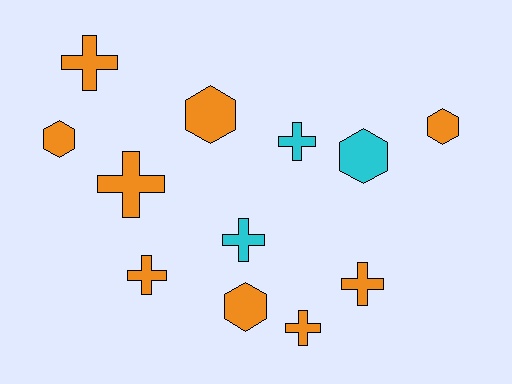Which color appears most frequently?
Orange, with 9 objects.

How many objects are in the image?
There are 12 objects.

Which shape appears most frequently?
Cross, with 7 objects.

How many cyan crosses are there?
There are 2 cyan crosses.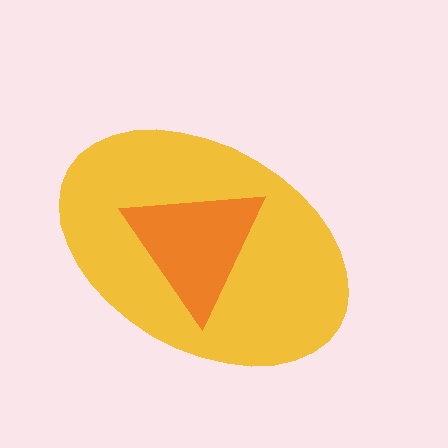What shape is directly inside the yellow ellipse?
The orange triangle.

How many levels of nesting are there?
2.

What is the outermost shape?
The yellow ellipse.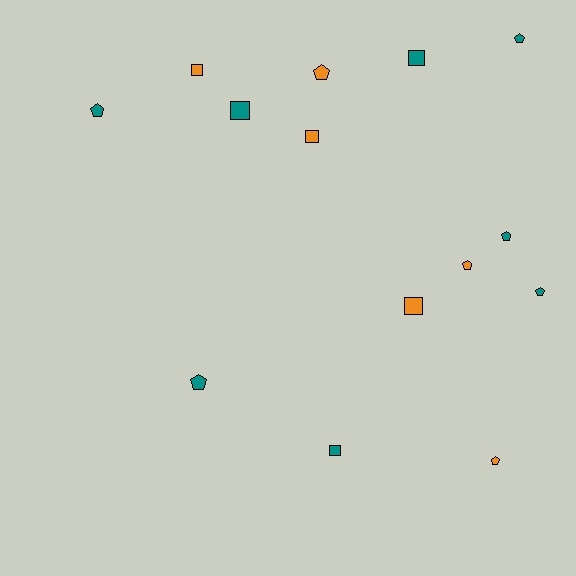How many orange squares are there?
There are 3 orange squares.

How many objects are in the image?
There are 14 objects.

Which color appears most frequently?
Teal, with 8 objects.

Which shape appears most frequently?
Pentagon, with 8 objects.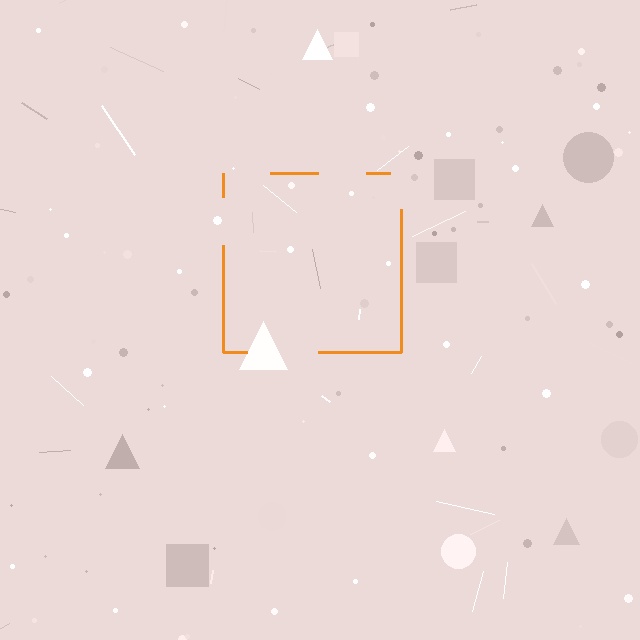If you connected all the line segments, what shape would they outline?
They would outline a square.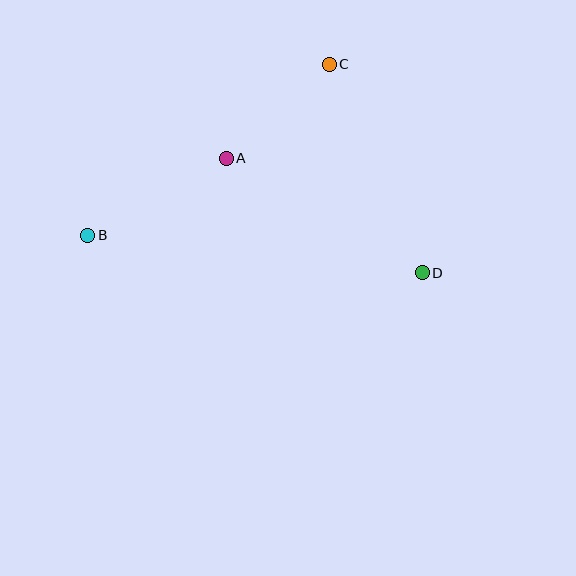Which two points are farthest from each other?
Points B and D are farthest from each other.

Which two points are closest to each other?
Points A and C are closest to each other.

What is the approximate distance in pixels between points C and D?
The distance between C and D is approximately 229 pixels.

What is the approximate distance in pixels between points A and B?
The distance between A and B is approximately 158 pixels.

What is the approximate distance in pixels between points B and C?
The distance between B and C is approximately 296 pixels.